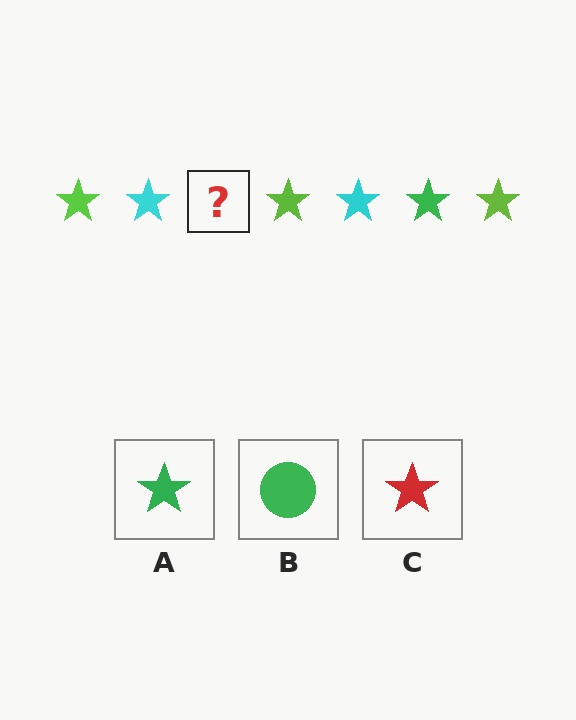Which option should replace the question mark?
Option A.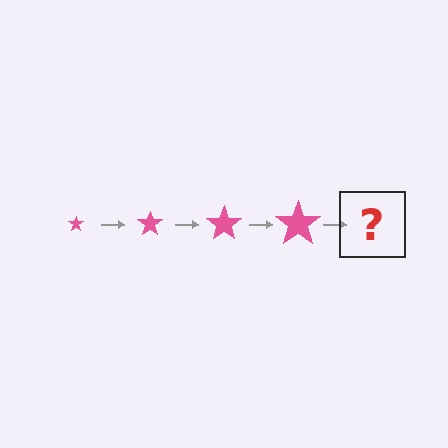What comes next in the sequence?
The next element should be a pink star, larger than the previous one.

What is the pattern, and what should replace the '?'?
The pattern is that the star gets progressively larger each step. The '?' should be a pink star, larger than the previous one.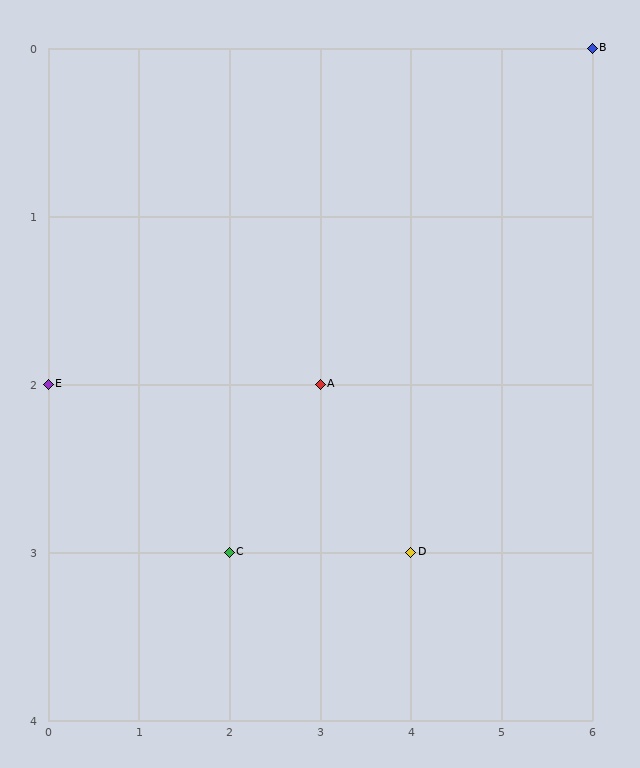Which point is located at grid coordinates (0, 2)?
Point E is at (0, 2).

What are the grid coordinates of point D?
Point D is at grid coordinates (4, 3).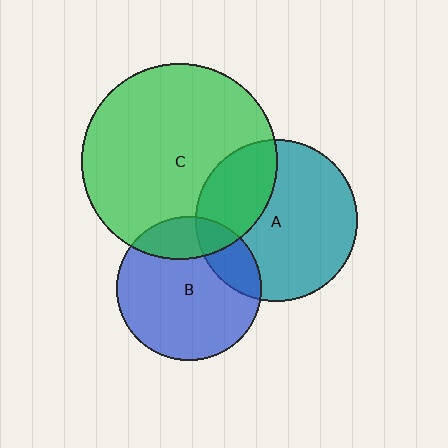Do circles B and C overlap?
Yes.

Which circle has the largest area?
Circle C (green).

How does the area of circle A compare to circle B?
Approximately 1.3 times.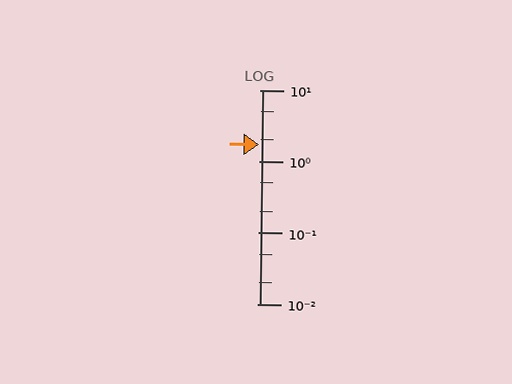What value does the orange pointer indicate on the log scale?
The pointer indicates approximately 1.7.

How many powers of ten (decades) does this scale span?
The scale spans 3 decades, from 0.01 to 10.